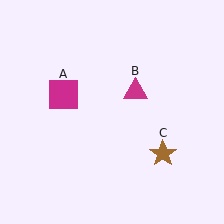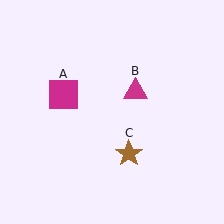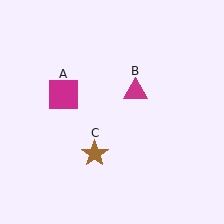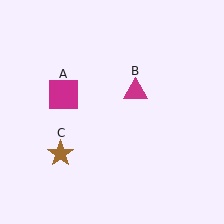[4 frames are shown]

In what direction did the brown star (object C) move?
The brown star (object C) moved left.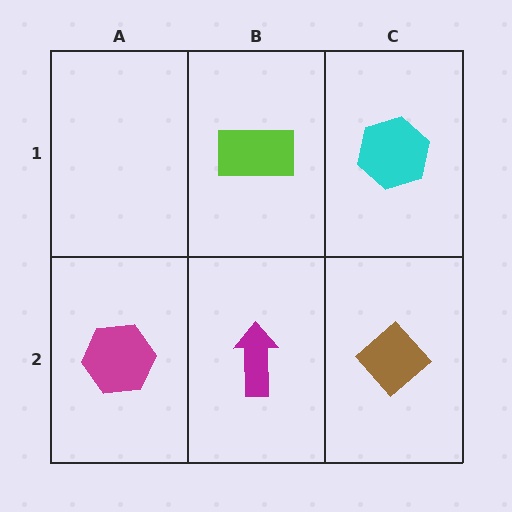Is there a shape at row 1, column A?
No, that cell is empty.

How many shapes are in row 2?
3 shapes.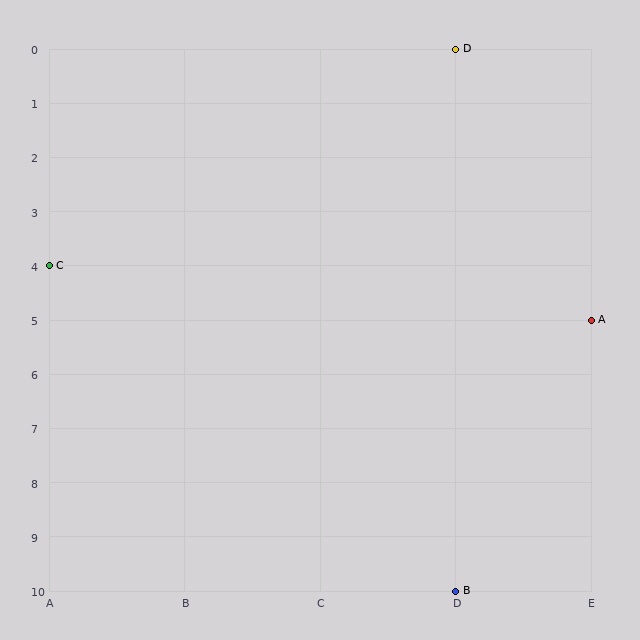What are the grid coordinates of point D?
Point D is at grid coordinates (D, 0).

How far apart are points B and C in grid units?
Points B and C are 3 columns and 6 rows apart (about 6.7 grid units diagonally).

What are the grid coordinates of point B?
Point B is at grid coordinates (D, 10).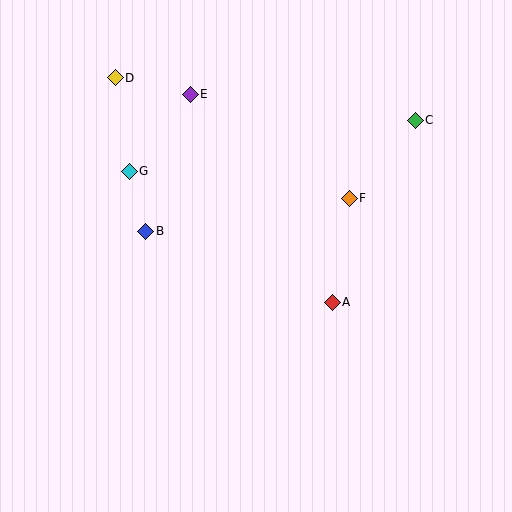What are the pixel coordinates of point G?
Point G is at (129, 171).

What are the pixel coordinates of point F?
Point F is at (349, 198).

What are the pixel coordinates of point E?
Point E is at (190, 94).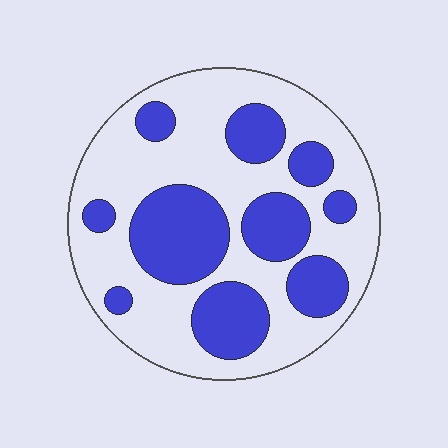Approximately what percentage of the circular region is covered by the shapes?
Approximately 35%.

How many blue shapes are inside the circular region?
10.